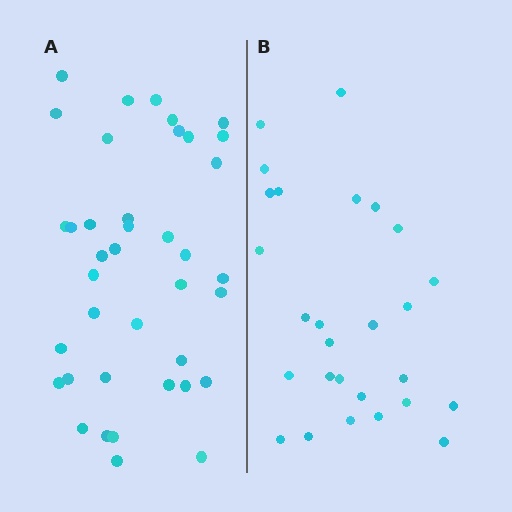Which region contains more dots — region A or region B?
Region A (the left region) has more dots.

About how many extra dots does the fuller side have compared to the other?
Region A has roughly 12 or so more dots than region B.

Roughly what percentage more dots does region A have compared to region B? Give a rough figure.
About 45% more.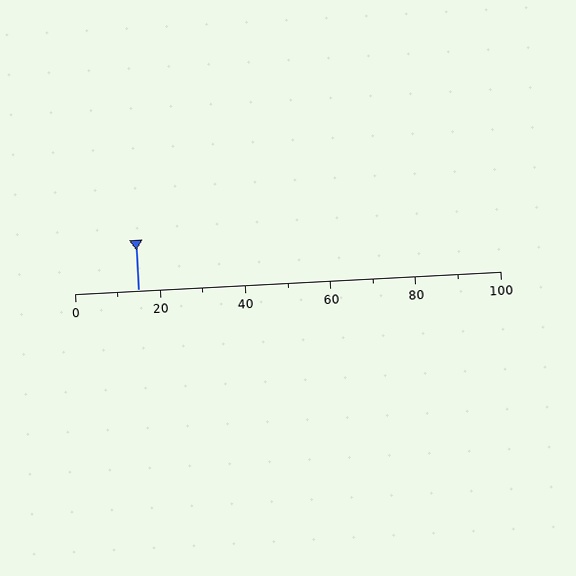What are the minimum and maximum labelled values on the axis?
The axis runs from 0 to 100.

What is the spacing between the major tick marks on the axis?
The major ticks are spaced 20 apart.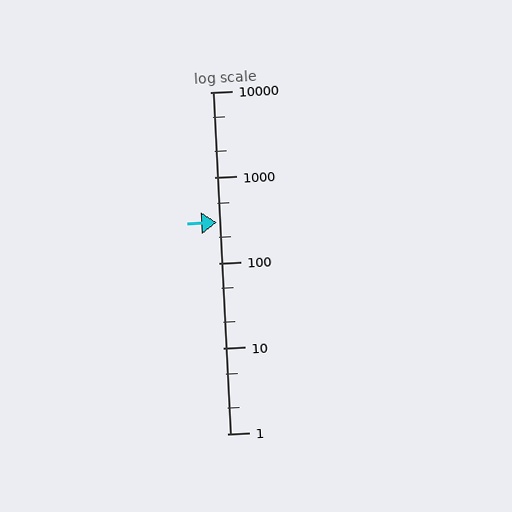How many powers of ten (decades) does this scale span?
The scale spans 4 decades, from 1 to 10000.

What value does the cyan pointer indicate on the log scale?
The pointer indicates approximately 300.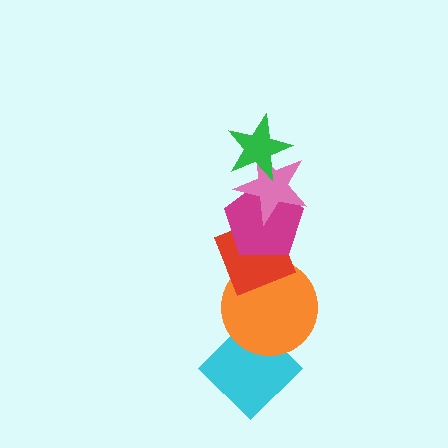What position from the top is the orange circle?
The orange circle is 5th from the top.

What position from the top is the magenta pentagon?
The magenta pentagon is 3rd from the top.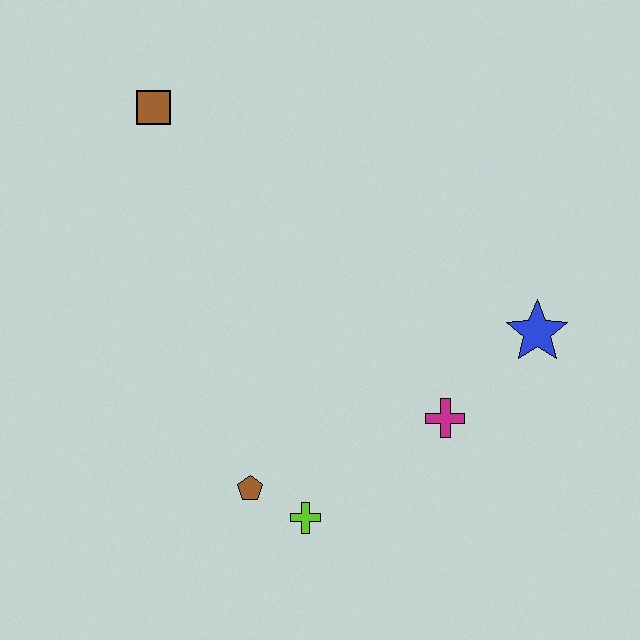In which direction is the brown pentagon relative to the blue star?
The brown pentagon is to the left of the blue star.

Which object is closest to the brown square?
The brown pentagon is closest to the brown square.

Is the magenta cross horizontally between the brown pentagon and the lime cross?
No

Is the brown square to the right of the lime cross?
No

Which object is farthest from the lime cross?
The brown square is farthest from the lime cross.